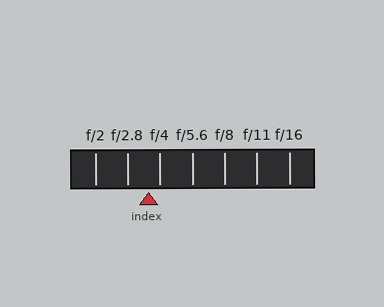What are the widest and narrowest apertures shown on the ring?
The widest aperture shown is f/2 and the narrowest is f/16.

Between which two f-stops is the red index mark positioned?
The index mark is between f/2.8 and f/4.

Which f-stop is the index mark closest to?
The index mark is closest to f/4.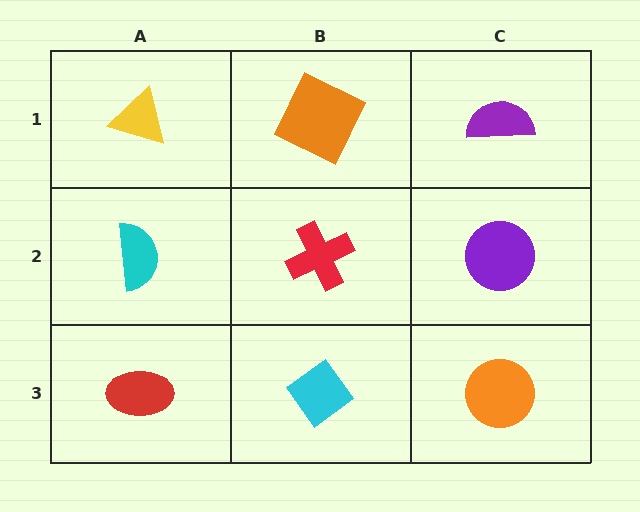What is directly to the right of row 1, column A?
An orange square.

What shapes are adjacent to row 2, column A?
A yellow triangle (row 1, column A), a red ellipse (row 3, column A), a red cross (row 2, column B).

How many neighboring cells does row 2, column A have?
3.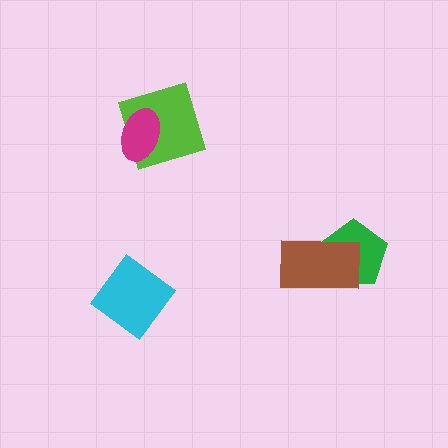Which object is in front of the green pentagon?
The brown rectangle is in front of the green pentagon.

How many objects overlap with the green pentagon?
1 object overlaps with the green pentagon.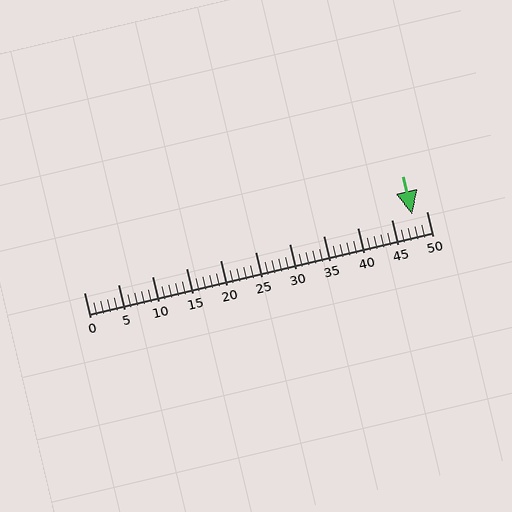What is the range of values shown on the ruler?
The ruler shows values from 0 to 50.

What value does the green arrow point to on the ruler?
The green arrow points to approximately 48.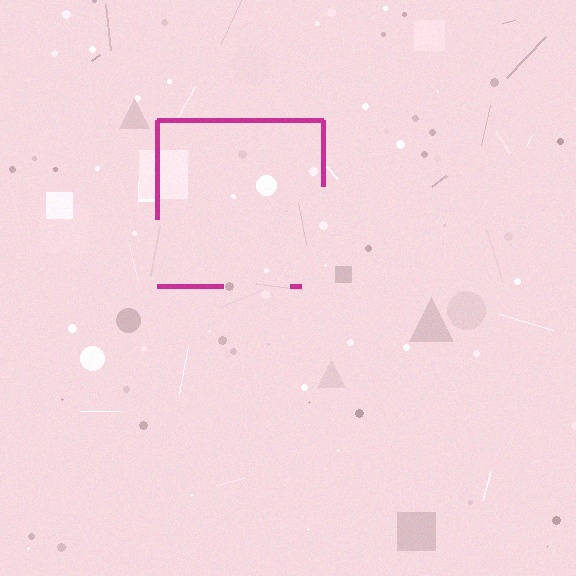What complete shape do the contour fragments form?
The contour fragments form a square.